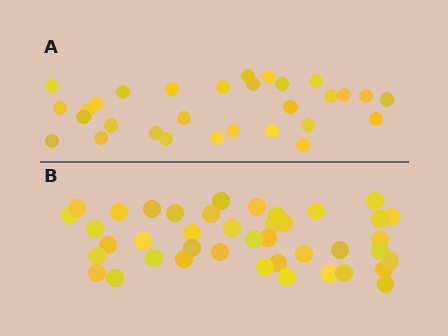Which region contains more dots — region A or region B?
Region B (the bottom region) has more dots.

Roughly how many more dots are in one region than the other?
Region B has roughly 12 or so more dots than region A.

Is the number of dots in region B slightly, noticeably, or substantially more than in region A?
Region B has noticeably more, but not dramatically so. The ratio is roughly 1.4 to 1.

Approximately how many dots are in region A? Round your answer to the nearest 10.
About 30 dots.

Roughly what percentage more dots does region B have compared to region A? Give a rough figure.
About 35% more.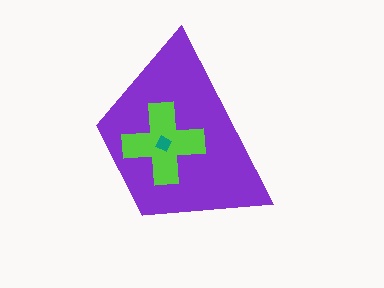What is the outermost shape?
The purple trapezoid.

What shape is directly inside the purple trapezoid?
The lime cross.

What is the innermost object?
The teal square.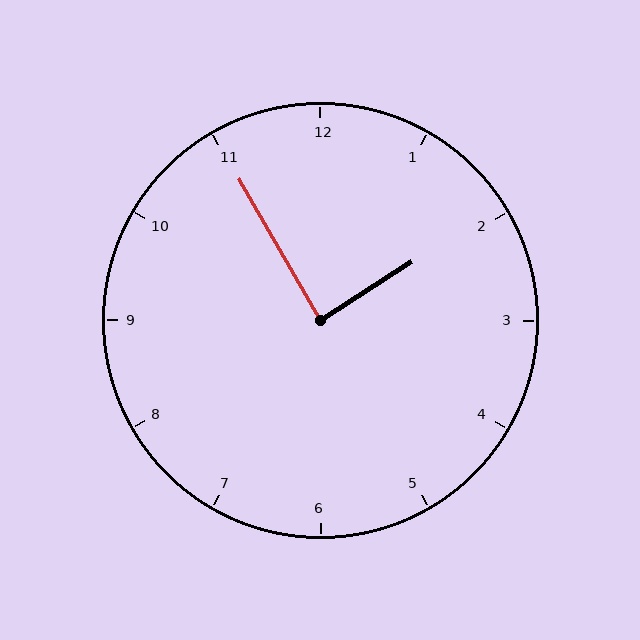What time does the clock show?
1:55.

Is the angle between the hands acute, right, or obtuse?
It is right.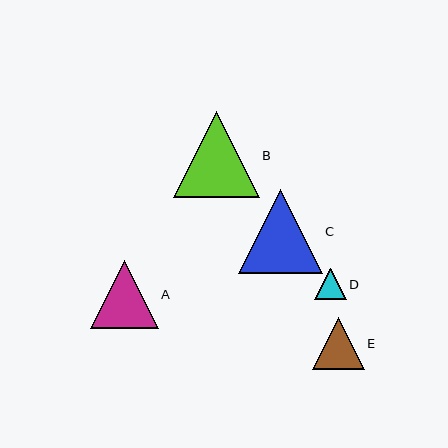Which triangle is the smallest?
Triangle D is the smallest with a size of approximately 32 pixels.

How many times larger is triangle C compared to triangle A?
Triangle C is approximately 1.2 times the size of triangle A.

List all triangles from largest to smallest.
From largest to smallest: B, C, A, E, D.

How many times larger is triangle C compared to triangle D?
Triangle C is approximately 2.7 times the size of triangle D.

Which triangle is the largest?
Triangle B is the largest with a size of approximately 86 pixels.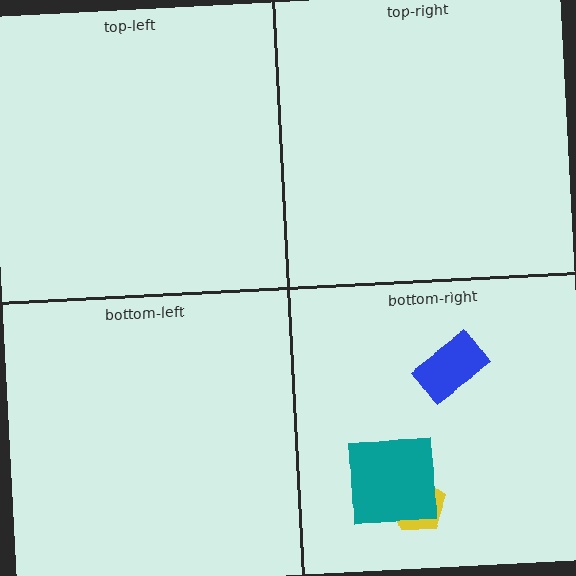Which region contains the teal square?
The bottom-right region.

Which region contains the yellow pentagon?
The bottom-right region.